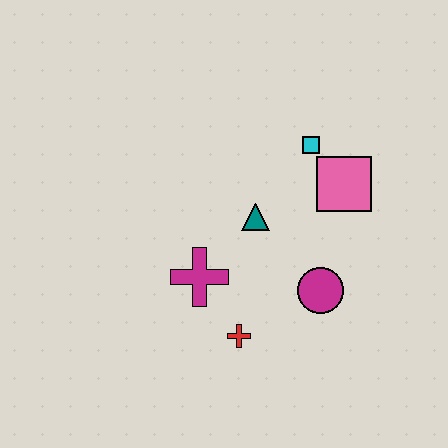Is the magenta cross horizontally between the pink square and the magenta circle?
No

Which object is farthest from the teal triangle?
The red cross is farthest from the teal triangle.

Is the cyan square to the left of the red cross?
No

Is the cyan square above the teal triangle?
Yes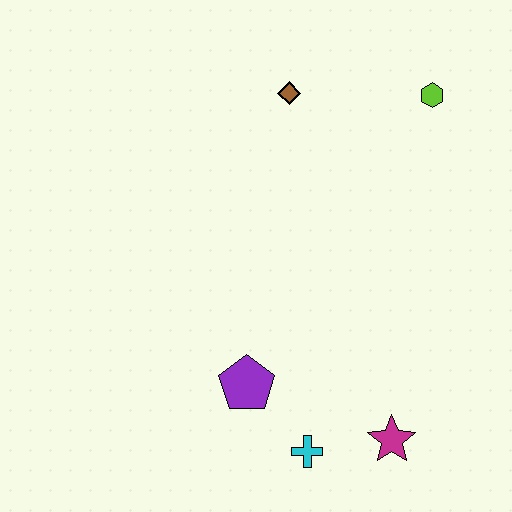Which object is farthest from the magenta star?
The brown diamond is farthest from the magenta star.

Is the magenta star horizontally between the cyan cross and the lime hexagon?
Yes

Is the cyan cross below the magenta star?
Yes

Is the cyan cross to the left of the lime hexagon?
Yes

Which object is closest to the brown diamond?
The lime hexagon is closest to the brown diamond.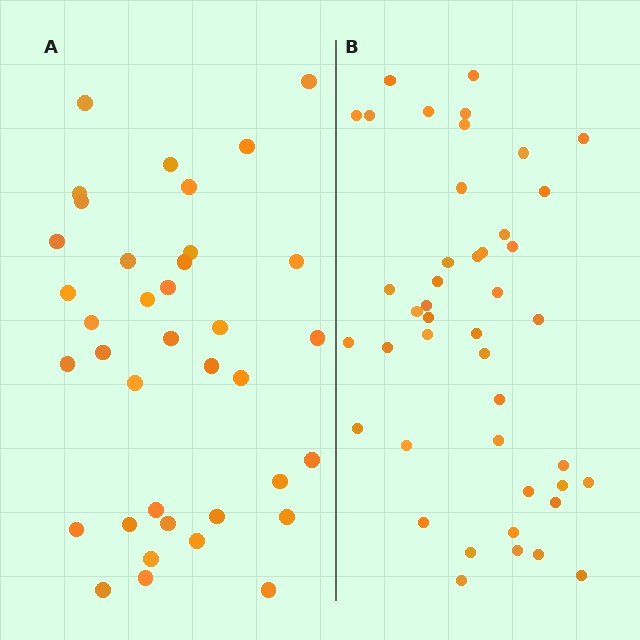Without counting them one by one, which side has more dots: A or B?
Region B (the right region) has more dots.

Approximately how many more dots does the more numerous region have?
Region B has roughly 8 or so more dots than region A.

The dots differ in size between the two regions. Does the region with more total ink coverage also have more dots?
No. Region A has more total ink coverage because its dots are larger, but region B actually contains more individual dots. Total area can be misleading — the number of items is what matters here.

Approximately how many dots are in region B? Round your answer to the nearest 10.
About 40 dots. (The exact count is 44, which rounds to 40.)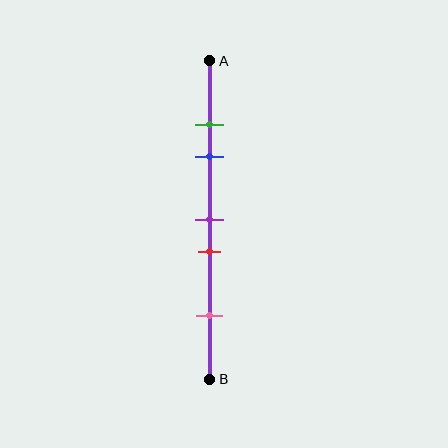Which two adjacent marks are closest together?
The green and blue marks are the closest adjacent pair.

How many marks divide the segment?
There are 5 marks dividing the segment.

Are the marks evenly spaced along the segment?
No, the marks are not evenly spaced.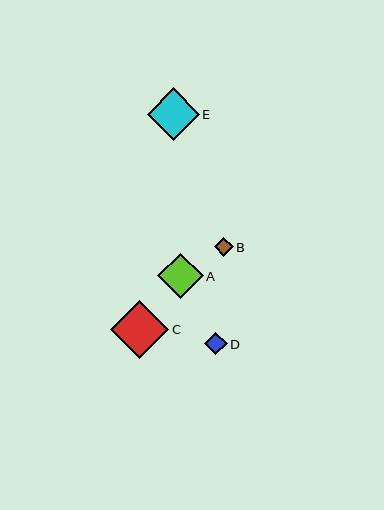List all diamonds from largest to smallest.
From largest to smallest: C, E, A, D, B.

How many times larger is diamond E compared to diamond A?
Diamond E is approximately 1.1 times the size of diamond A.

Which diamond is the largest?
Diamond C is the largest with a size of approximately 58 pixels.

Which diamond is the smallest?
Diamond B is the smallest with a size of approximately 19 pixels.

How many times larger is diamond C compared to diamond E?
Diamond C is approximately 1.1 times the size of diamond E.